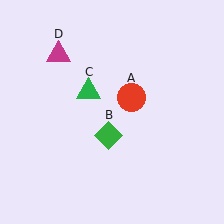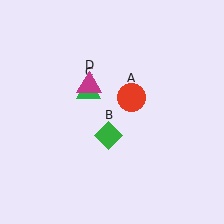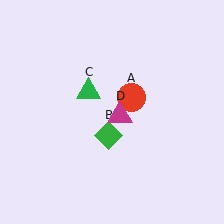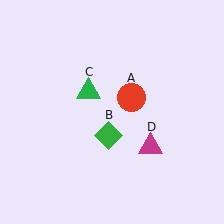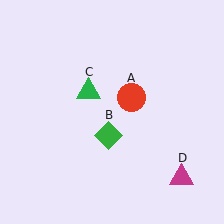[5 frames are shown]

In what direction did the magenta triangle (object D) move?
The magenta triangle (object D) moved down and to the right.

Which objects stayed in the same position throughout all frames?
Red circle (object A) and green diamond (object B) and green triangle (object C) remained stationary.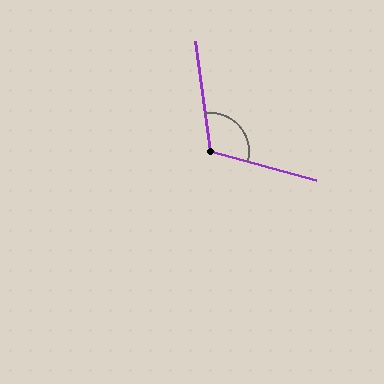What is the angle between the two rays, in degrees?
Approximately 113 degrees.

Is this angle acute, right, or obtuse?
It is obtuse.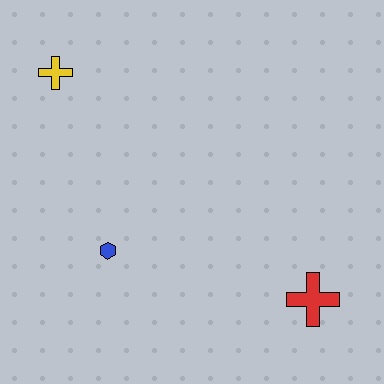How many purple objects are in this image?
There are no purple objects.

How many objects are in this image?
There are 3 objects.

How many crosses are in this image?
There are 2 crosses.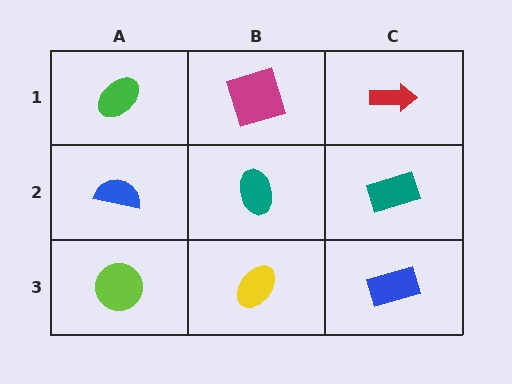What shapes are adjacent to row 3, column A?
A blue semicircle (row 2, column A), a yellow ellipse (row 3, column B).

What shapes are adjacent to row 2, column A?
A green ellipse (row 1, column A), a lime circle (row 3, column A), a teal ellipse (row 2, column B).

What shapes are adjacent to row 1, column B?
A teal ellipse (row 2, column B), a green ellipse (row 1, column A), a red arrow (row 1, column C).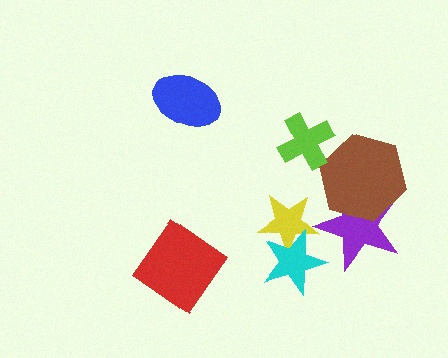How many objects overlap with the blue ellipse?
0 objects overlap with the blue ellipse.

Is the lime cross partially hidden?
No, no other shape covers it.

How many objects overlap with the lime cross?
0 objects overlap with the lime cross.